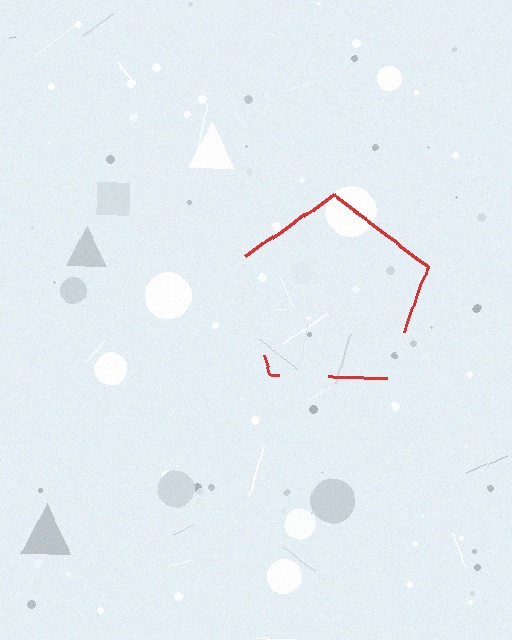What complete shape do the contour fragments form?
The contour fragments form a pentagon.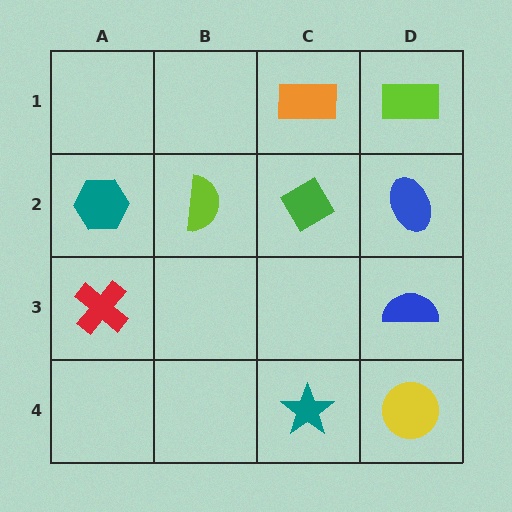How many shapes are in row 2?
4 shapes.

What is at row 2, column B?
A lime semicircle.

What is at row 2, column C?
A green diamond.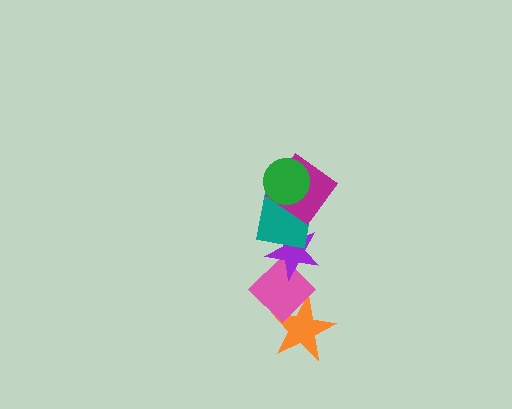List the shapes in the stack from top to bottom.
From top to bottom: the green circle, the magenta diamond, the teal square, the purple star, the pink diamond, the orange star.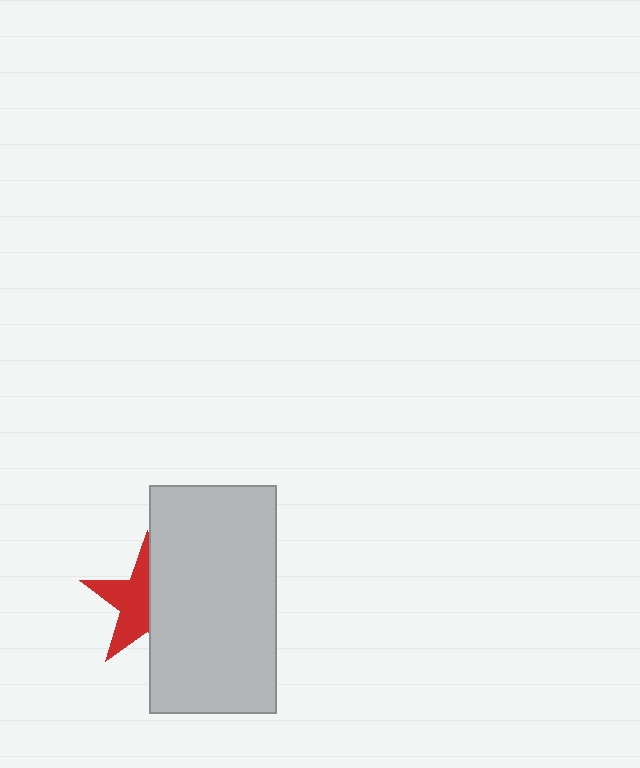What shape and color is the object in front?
The object in front is a light gray rectangle.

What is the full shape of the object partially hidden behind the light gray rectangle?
The partially hidden object is a red star.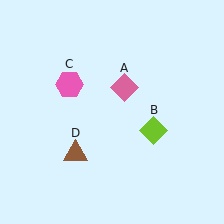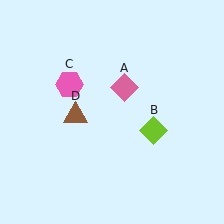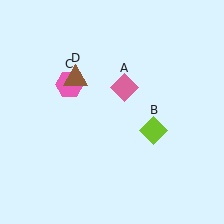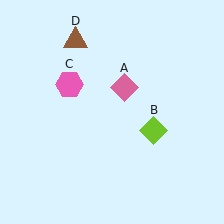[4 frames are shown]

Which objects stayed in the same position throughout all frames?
Pink diamond (object A) and lime diamond (object B) and pink hexagon (object C) remained stationary.